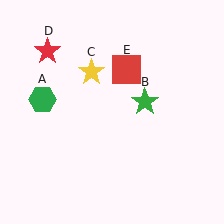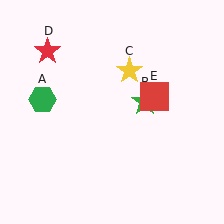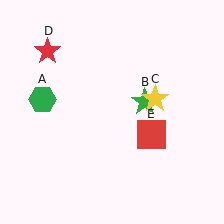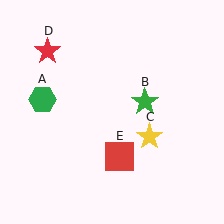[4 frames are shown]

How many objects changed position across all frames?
2 objects changed position: yellow star (object C), red square (object E).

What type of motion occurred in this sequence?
The yellow star (object C), red square (object E) rotated clockwise around the center of the scene.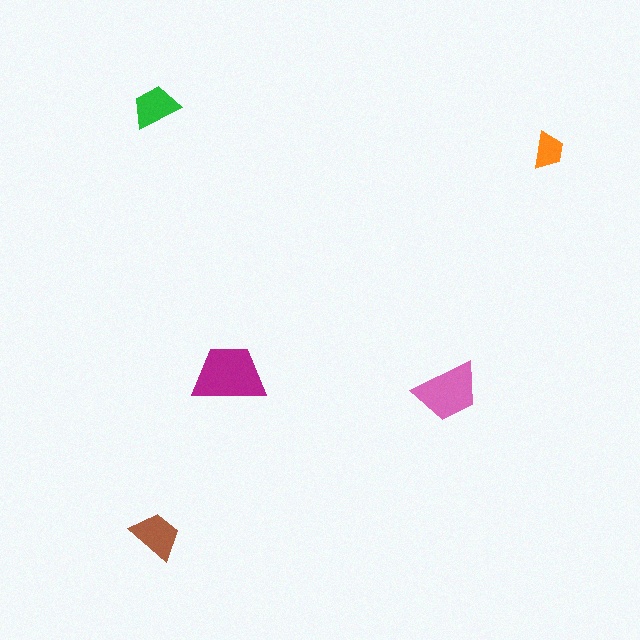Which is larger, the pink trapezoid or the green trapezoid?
The pink one.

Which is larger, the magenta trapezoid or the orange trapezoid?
The magenta one.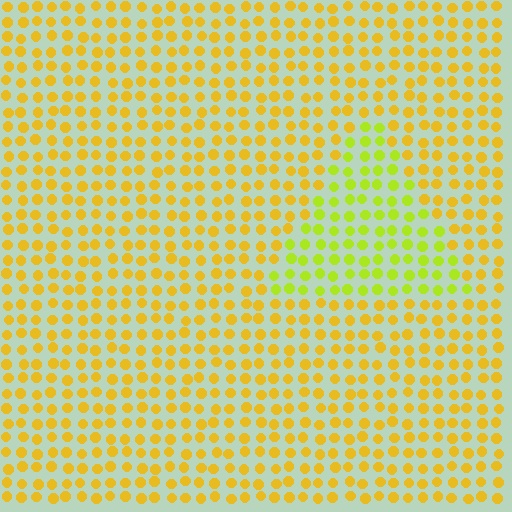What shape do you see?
I see a triangle.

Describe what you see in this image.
The image is filled with small yellow elements in a uniform arrangement. A triangle-shaped region is visible where the elements are tinted to a slightly different hue, forming a subtle color boundary.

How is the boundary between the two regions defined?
The boundary is defined purely by a slight shift in hue (about 32 degrees). Spacing, size, and orientation are identical on both sides.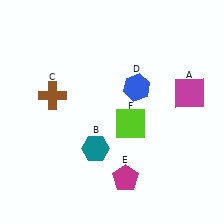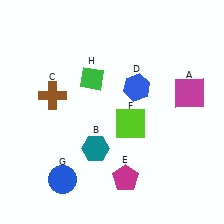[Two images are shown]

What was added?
A blue circle (G), a green diamond (H) were added in Image 2.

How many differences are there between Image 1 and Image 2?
There are 2 differences between the two images.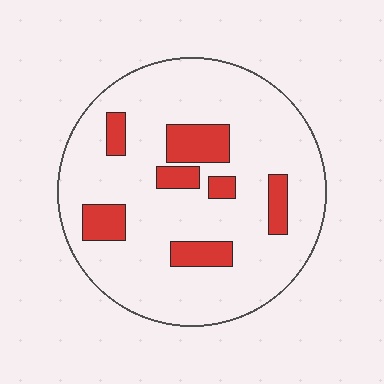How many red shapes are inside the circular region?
7.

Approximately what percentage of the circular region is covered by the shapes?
Approximately 15%.